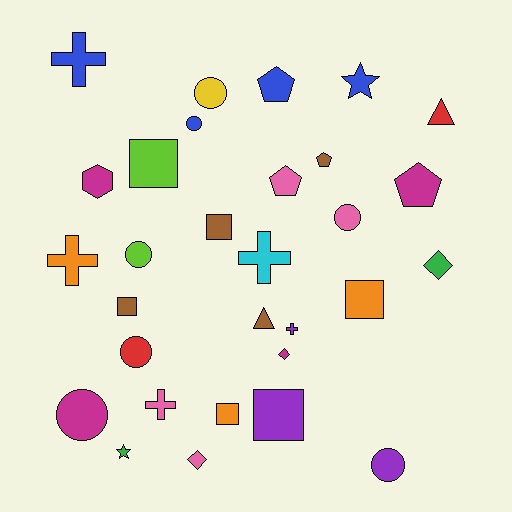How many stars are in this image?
There are 2 stars.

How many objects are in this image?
There are 30 objects.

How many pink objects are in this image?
There are 4 pink objects.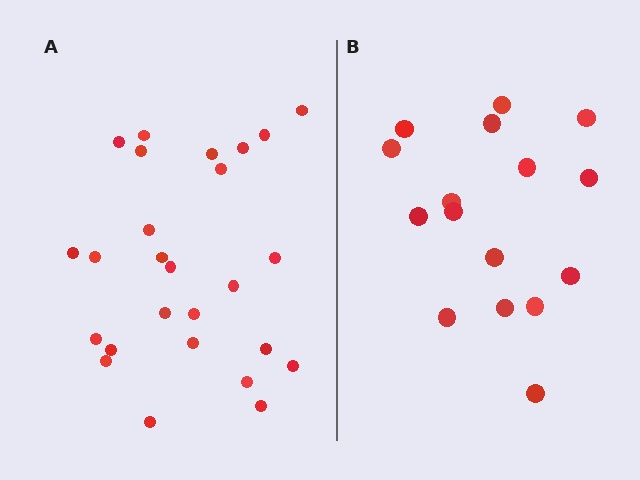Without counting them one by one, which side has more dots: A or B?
Region A (the left region) has more dots.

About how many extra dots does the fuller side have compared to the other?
Region A has roughly 10 or so more dots than region B.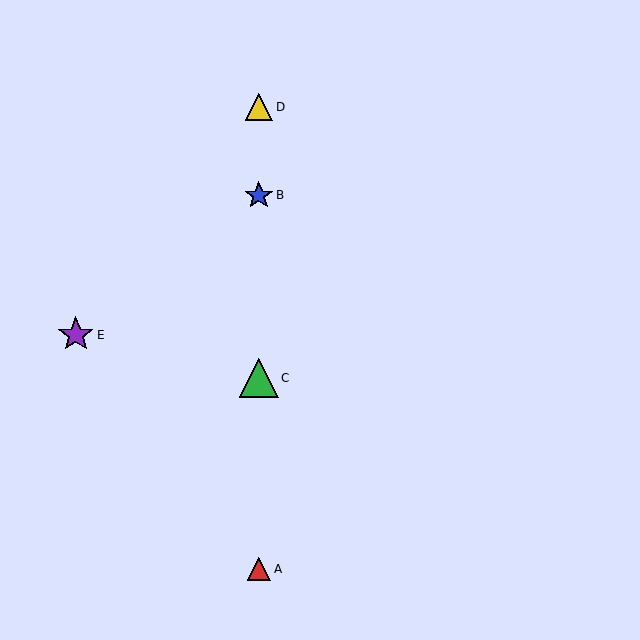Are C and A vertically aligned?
Yes, both are at x≈259.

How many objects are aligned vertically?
4 objects (A, B, C, D) are aligned vertically.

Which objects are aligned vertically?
Objects A, B, C, D are aligned vertically.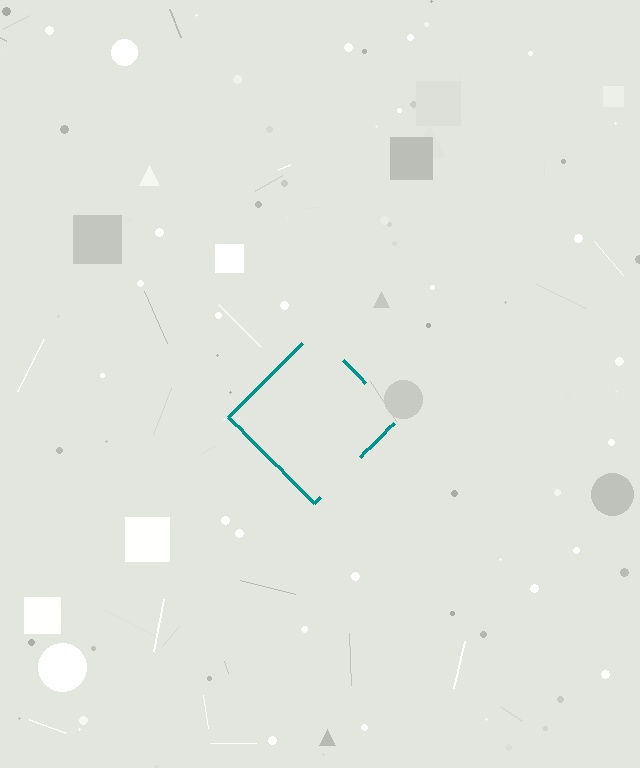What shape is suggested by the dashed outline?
The dashed outline suggests a diamond.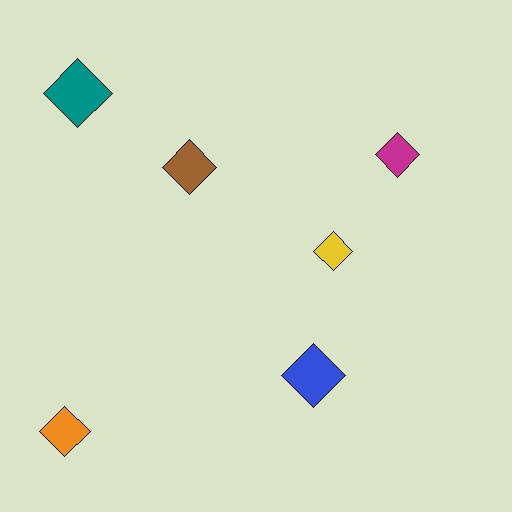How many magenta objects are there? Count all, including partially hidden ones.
There is 1 magenta object.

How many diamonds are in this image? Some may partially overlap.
There are 6 diamonds.